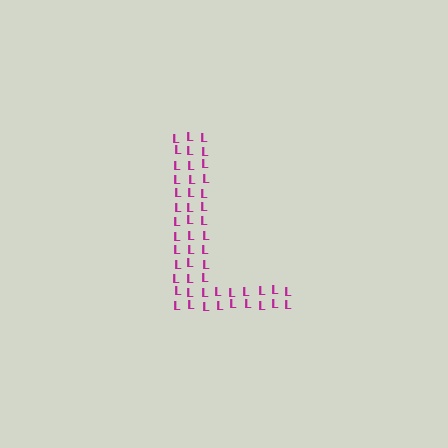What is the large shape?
The large shape is the letter L.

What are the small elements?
The small elements are letter L's.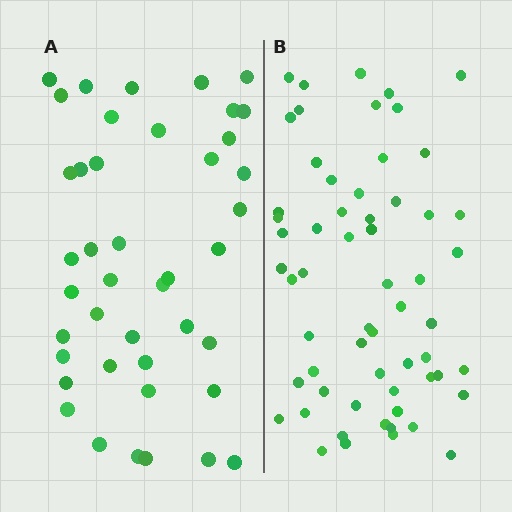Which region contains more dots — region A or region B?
Region B (the right region) has more dots.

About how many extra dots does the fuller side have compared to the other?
Region B has approximately 20 more dots than region A.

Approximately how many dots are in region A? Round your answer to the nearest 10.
About 40 dots. (The exact count is 42, which rounds to 40.)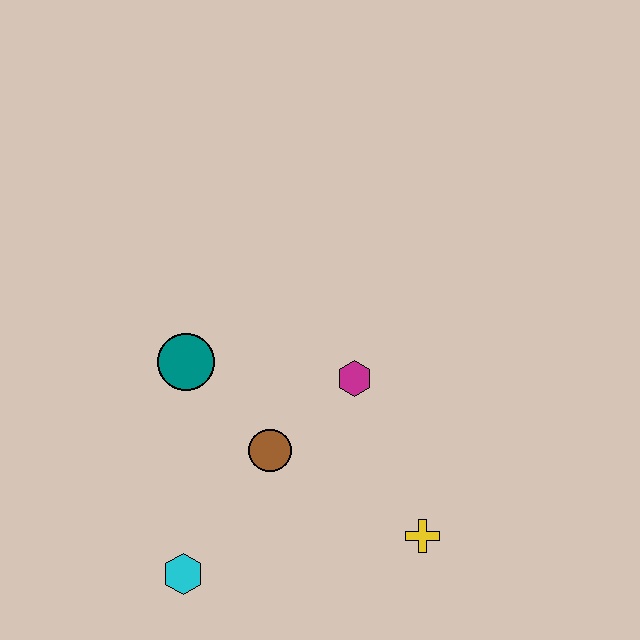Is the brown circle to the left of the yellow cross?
Yes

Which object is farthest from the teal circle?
The yellow cross is farthest from the teal circle.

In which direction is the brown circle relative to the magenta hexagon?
The brown circle is to the left of the magenta hexagon.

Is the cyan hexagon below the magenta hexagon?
Yes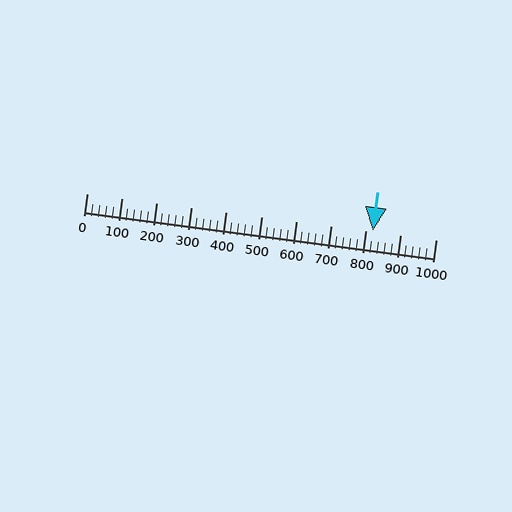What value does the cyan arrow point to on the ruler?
The cyan arrow points to approximately 818.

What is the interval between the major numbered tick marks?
The major tick marks are spaced 100 units apart.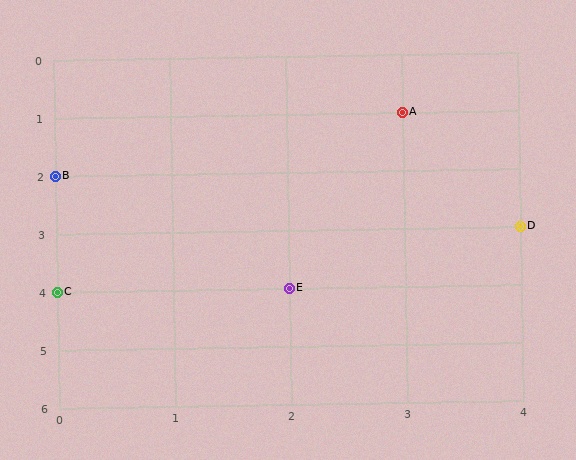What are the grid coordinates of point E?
Point E is at grid coordinates (2, 4).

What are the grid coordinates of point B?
Point B is at grid coordinates (0, 2).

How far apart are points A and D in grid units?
Points A and D are 1 column and 2 rows apart (about 2.2 grid units diagonally).